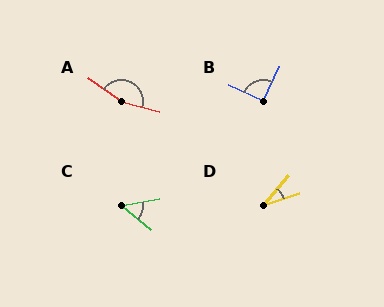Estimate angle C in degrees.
Approximately 49 degrees.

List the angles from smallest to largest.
D (31°), C (49°), B (90°), A (159°).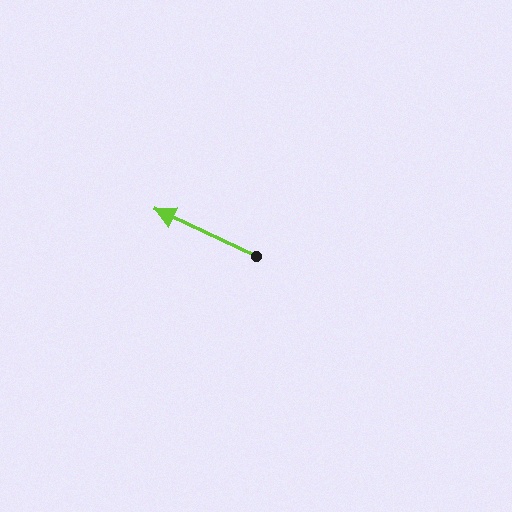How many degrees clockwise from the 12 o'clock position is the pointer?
Approximately 295 degrees.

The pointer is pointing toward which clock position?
Roughly 10 o'clock.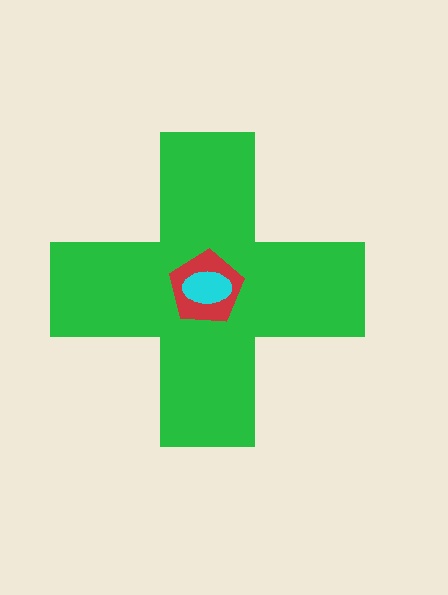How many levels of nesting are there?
3.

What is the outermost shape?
The green cross.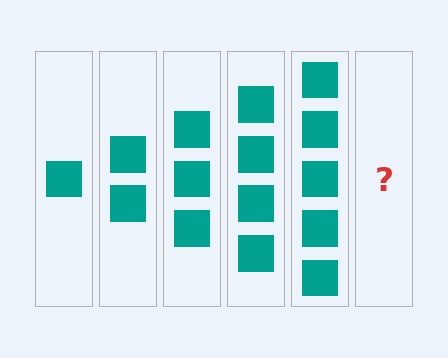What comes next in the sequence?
The next element should be 6 squares.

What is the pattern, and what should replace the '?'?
The pattern is that each step adds one more square. The '?' should be 6 squares.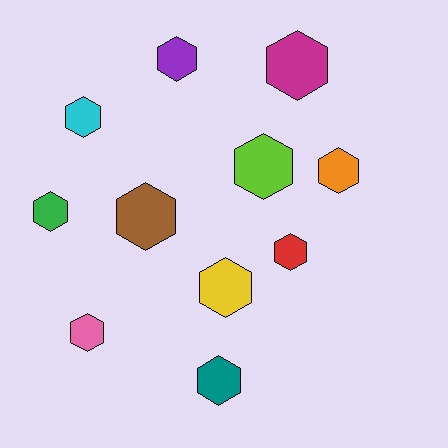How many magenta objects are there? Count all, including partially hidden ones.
There is 1 magenta object.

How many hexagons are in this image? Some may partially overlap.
There are 11 hexagons.